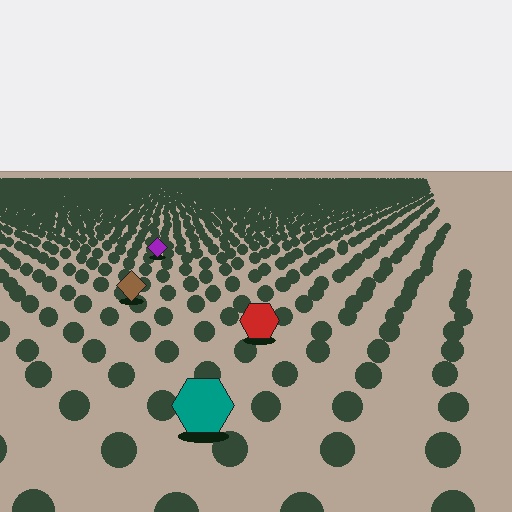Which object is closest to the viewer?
The teal hexagon is closest. The texture marks near it are larger and more spread out.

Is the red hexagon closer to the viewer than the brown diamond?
Yes. The red hexagon is closer — you can tell from the texture gradient: the ground texture is coarser near it.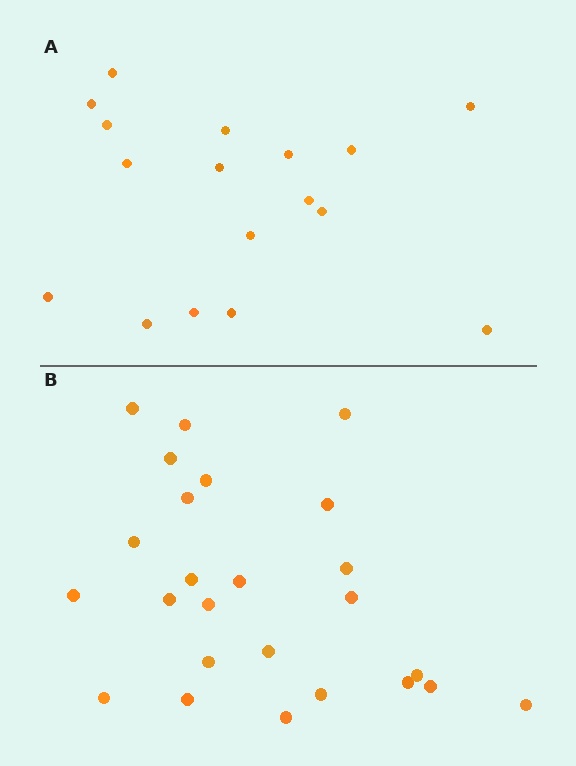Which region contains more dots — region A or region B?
Region B (the bottom region) has more dots.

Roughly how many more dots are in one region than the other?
Region B has roughly 8 or so more dots than region A.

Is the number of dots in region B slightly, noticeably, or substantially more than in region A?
Region B has substantially more. The ratio is roughly 1.5 to 1.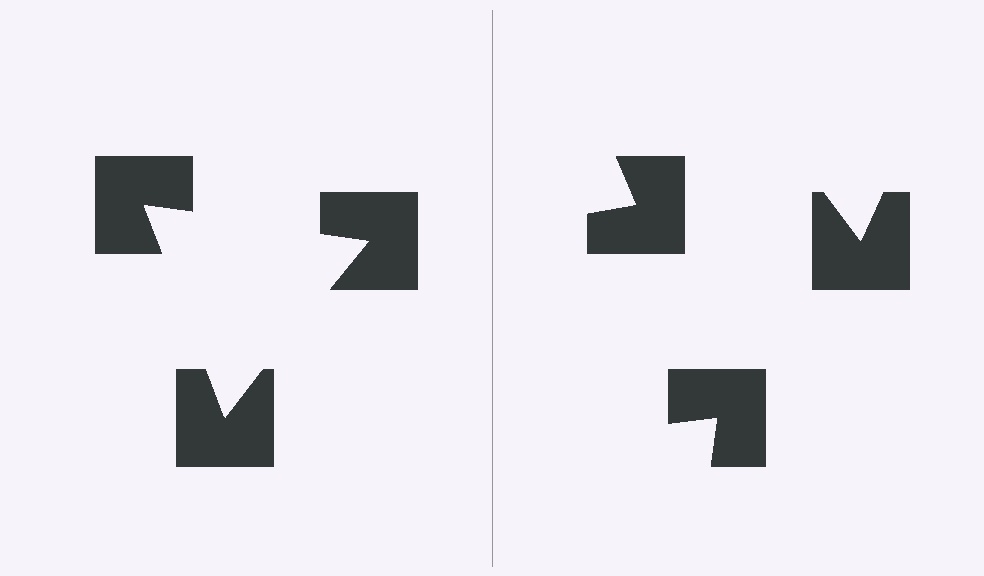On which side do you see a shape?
An illusory triangle appears on the left side. On the right side the wedge cuts are rotated, so no coherent shape forms.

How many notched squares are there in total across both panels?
6 — 3 on each side.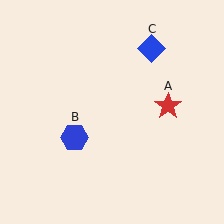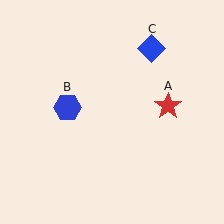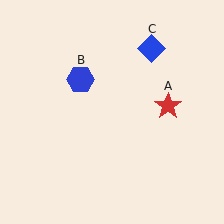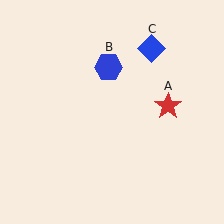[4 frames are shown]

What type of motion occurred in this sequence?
The blue hexagon (object B) rotated clockwise around the center of the scene.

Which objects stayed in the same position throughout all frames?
Red star (object A) and blue diamond (object C) remained stationary.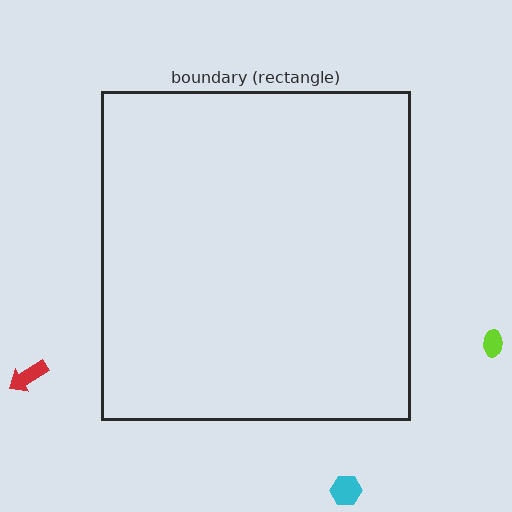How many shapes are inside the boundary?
0 inside, 3 outside.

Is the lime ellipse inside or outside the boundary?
Outside.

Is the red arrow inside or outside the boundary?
Outside.